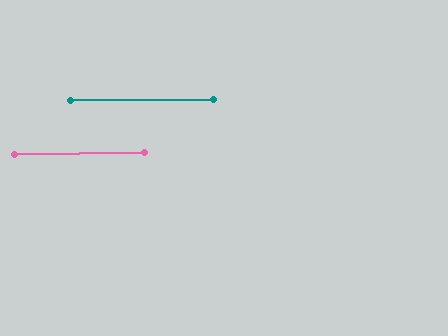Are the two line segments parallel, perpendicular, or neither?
Parallel — their directions differ by only 0.7°.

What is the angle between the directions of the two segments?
Approximately 1 degree.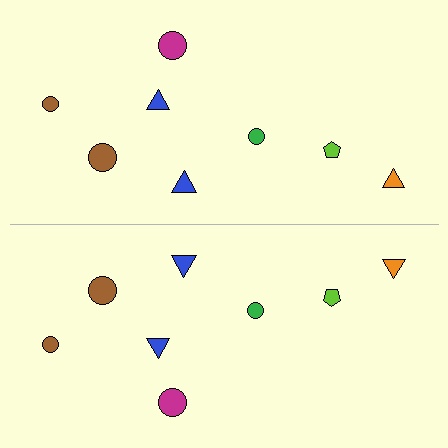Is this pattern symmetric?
Yes, this pattern has bilateral (reflection) symmetry.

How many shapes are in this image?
There are 16 shapes in this image.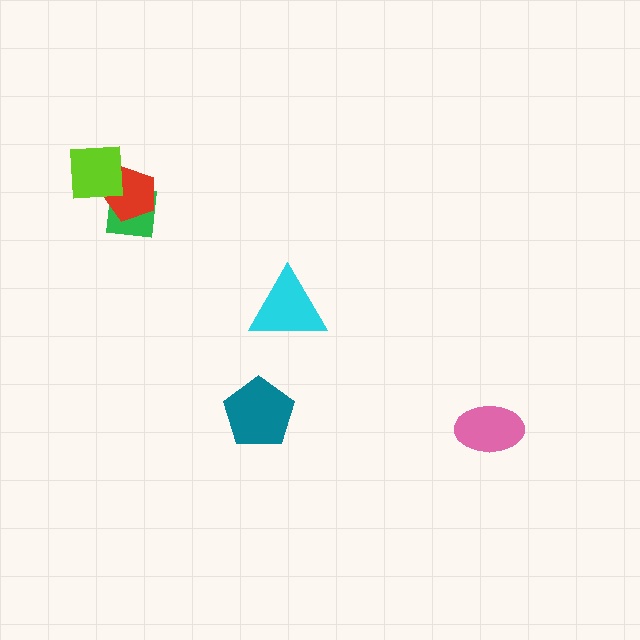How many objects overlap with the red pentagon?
2 objects overlap with the red pentagon.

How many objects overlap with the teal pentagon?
0 objects overlap with the teal pentagon.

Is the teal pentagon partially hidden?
No, no other shape covers it.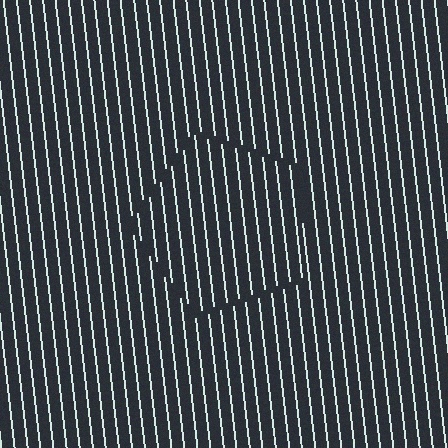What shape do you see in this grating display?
An illusory pentagon. The interior of the shape contains the same grating, shifted by half a period — the contour is defined by the phase discontinuity where line-ends from the inner and outer gratings abut.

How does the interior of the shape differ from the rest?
The interior of the shape contains the same grating, shifted by half a period — the contour is defined by the phase discontinuity where line-ends from the inner and outer gratings abut.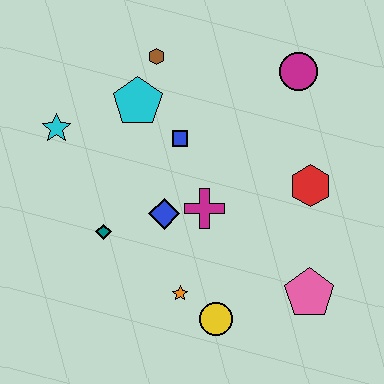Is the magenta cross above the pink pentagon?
Yes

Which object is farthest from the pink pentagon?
The cyan star is farthest from the pink pentagon.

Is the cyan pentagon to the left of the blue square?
Yes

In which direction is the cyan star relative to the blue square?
The cyan star is to the left of the blue square.